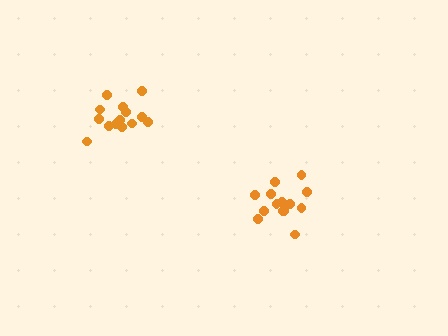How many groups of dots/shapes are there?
There are 2 groups.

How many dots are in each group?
Group 1: 14 dots, Group 2: 14 dots (28 total).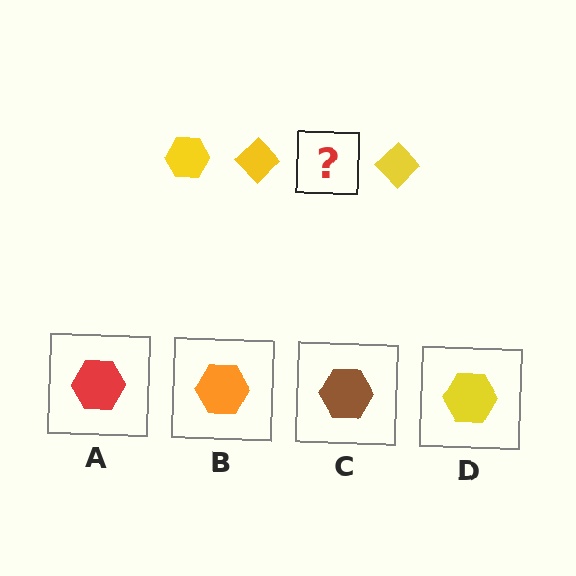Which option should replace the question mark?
Option D.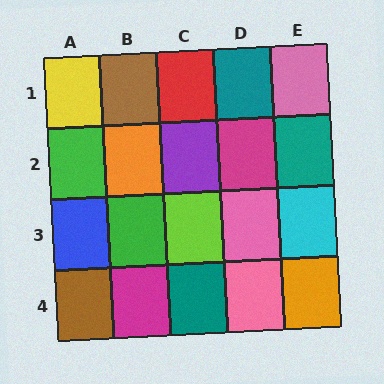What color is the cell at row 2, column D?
Magenta.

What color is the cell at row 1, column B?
Brown.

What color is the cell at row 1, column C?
Red.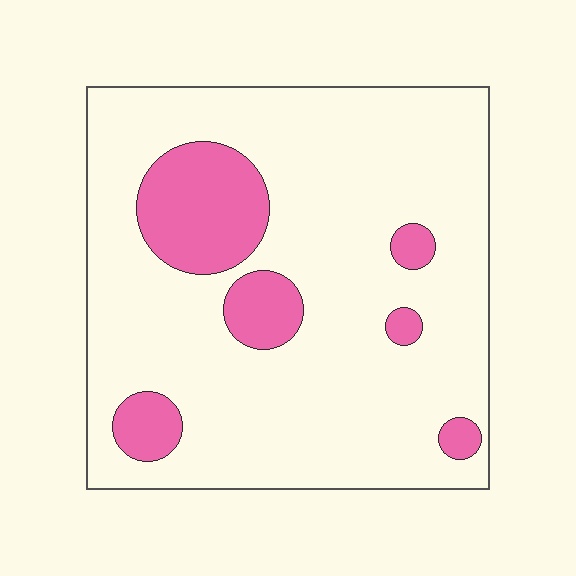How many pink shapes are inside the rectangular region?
6.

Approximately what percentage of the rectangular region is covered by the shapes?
Approximately 15%.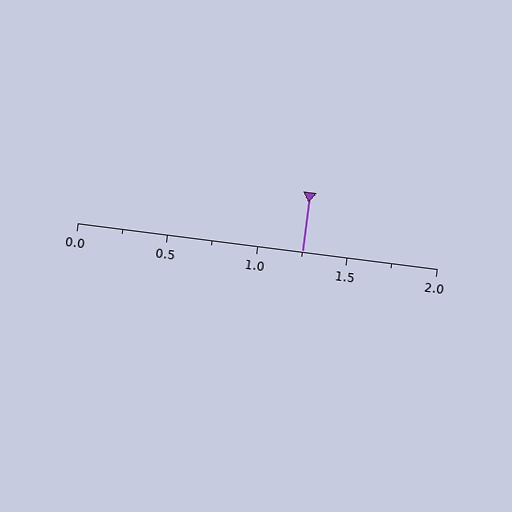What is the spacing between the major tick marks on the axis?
The major ticks are spaced 0.5 apart.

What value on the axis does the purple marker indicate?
The marker indicates approximately 1.25.